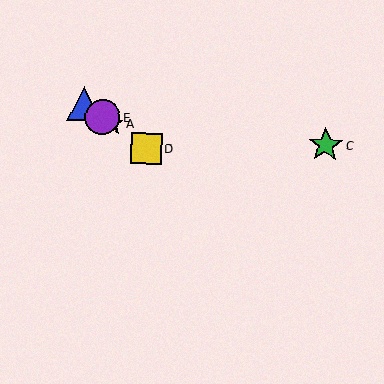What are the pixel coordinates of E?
Object E is at (103, 117).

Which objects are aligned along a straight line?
Objects A, B, D, E are aligned along a straight line.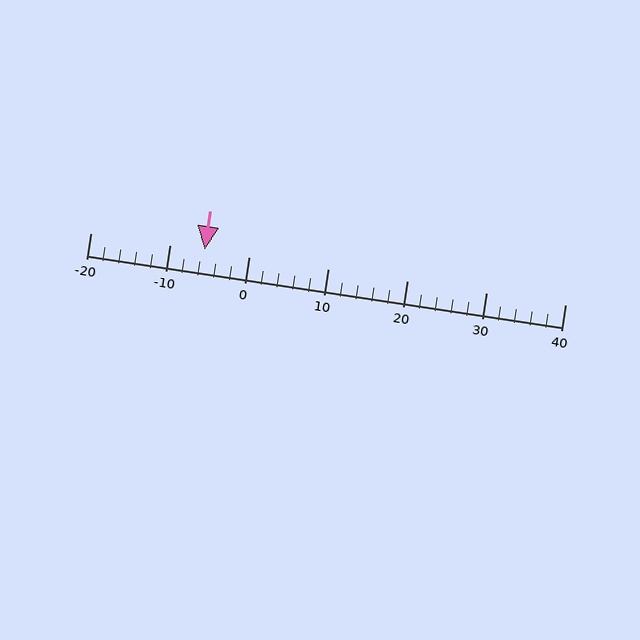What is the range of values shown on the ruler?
The ruler shows values from -20 to 40.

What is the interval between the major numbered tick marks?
The major tick marks are spaced 10 units apart.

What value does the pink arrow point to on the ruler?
The pink arrow points to approximately -6.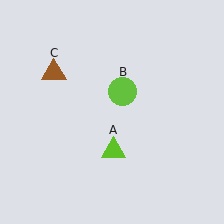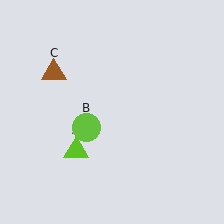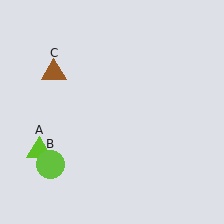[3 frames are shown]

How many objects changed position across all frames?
2 objects changed position: lime triangle (object A), lime circle (object B).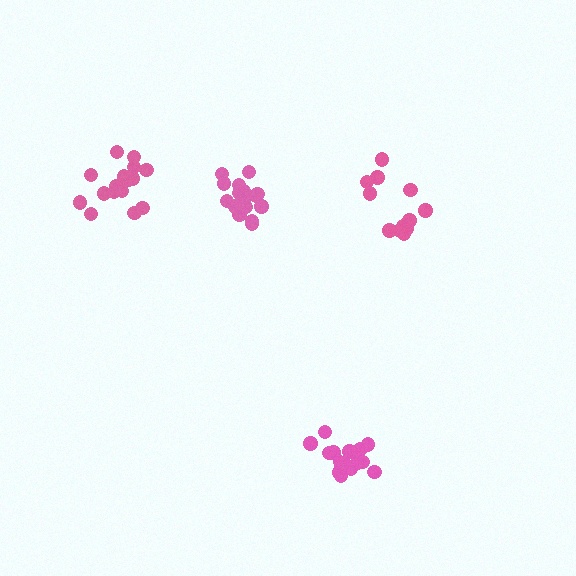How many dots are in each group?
Group 1: 12 dots, Group 2: 16 dots, Group 3: 16 dots, Group 4: 17 dots (61 total).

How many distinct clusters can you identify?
There are 4 distinct clusters.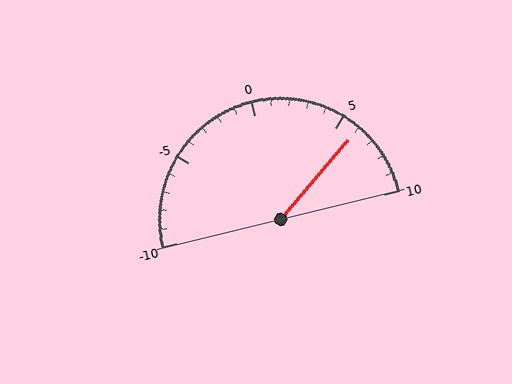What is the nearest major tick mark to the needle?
The nearest major tick mark is 5.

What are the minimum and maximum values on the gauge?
The gauge ranges from -10 to 10.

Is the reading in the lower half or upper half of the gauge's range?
The reading is in the upper half of the range (-10 to 10).